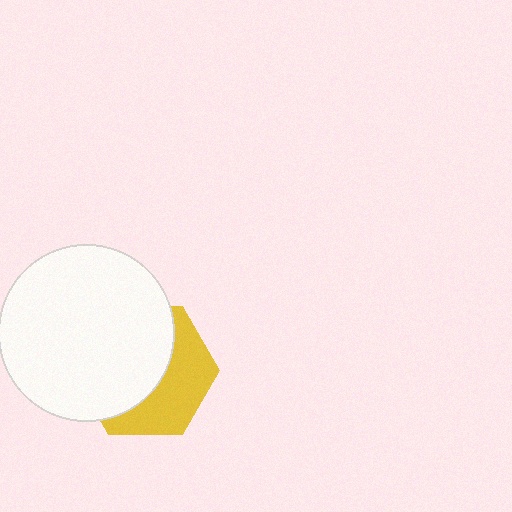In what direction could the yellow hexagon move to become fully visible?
The yellow hexagon could move toward the lower-right. That would shift it out from behind the white circle entirely.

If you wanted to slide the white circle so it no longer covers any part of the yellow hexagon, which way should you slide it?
Slide it toward the upper-left — that is the most direct way to separate the two shapes.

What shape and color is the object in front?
The object in front is a white circle.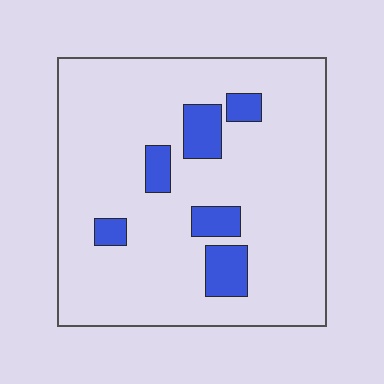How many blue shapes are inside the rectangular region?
6.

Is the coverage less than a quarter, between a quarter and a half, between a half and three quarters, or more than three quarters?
Less than a quarter.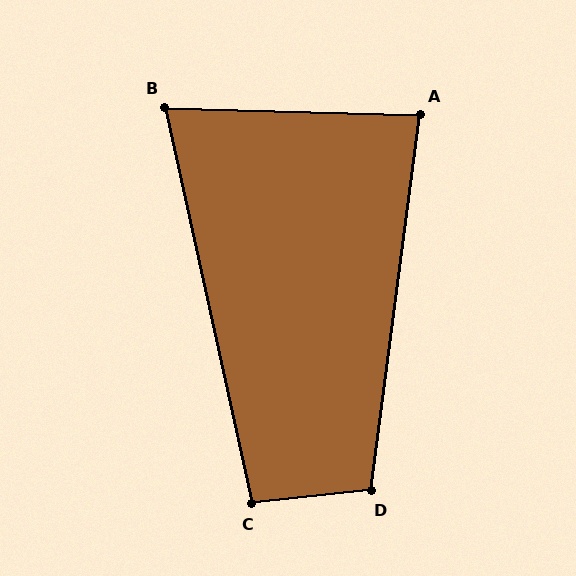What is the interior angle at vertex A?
Approximately 84 degrees (acute).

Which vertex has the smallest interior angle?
B, at approximately 76 degrees.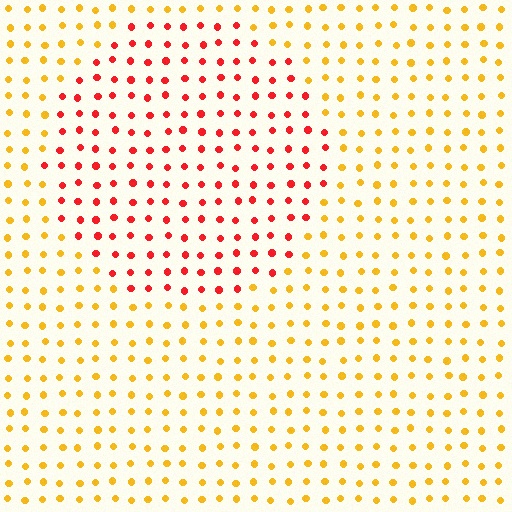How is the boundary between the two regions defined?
The boundary is defined purely by a slight shift in hue (about 47 degrees). Spacing, size, and orientation are identical on both sides.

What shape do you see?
I see a circle.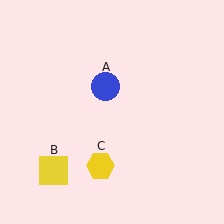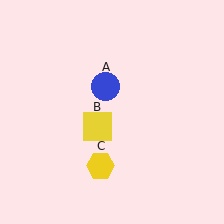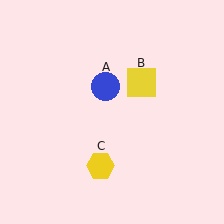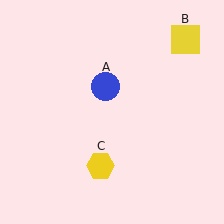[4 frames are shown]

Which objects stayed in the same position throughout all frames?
Blue circle (object A) and yellow hexagon (object C) remained stationary.